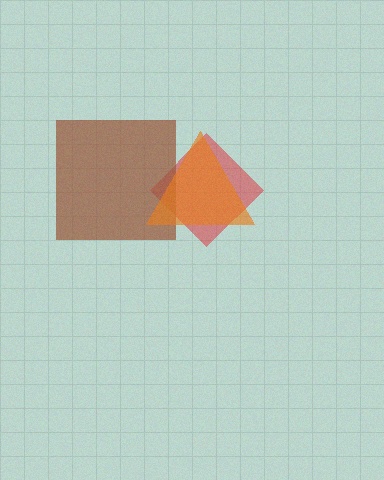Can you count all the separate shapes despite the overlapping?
Yes, there are 3 separate shapes.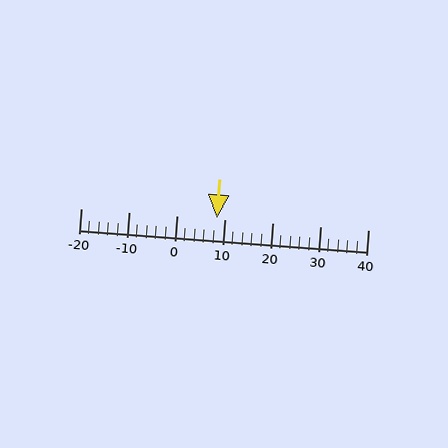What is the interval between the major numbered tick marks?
The major tick marks are spaced 10 units apart.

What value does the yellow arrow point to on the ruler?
The yellow arrow points to approximately 8.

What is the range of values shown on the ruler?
The ruler shows values from -20 to 40.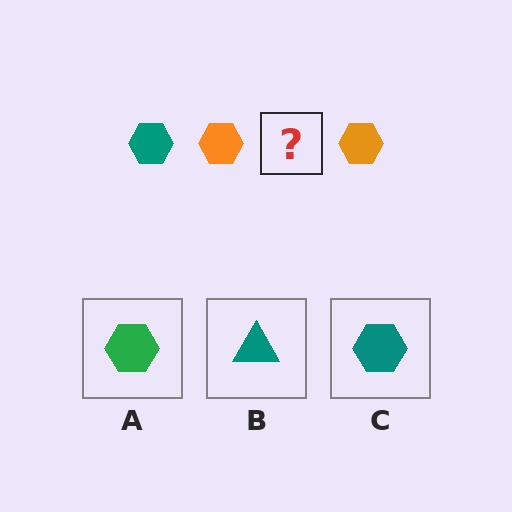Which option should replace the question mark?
Option C.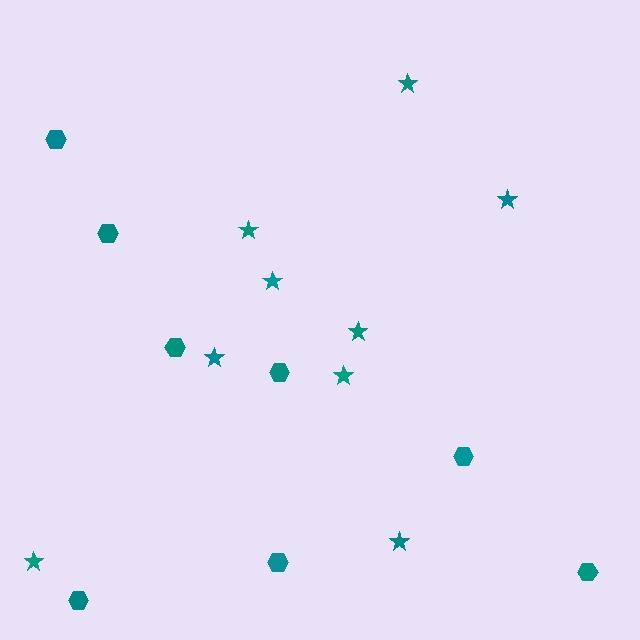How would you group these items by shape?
There are 2 groups: one group of hexagons (8) and one group of stars (9).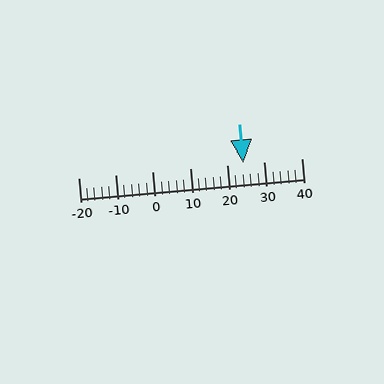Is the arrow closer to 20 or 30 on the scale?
The arrow is closer to 20.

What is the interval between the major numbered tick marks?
The major tick marks are spaced 10 units apart.